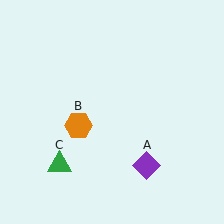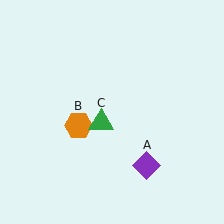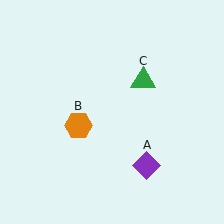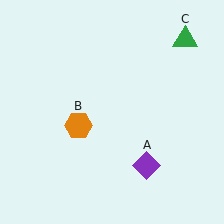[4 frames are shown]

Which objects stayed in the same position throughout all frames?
Purple diamond (object A) and orange hexagon (object B) remained stationary.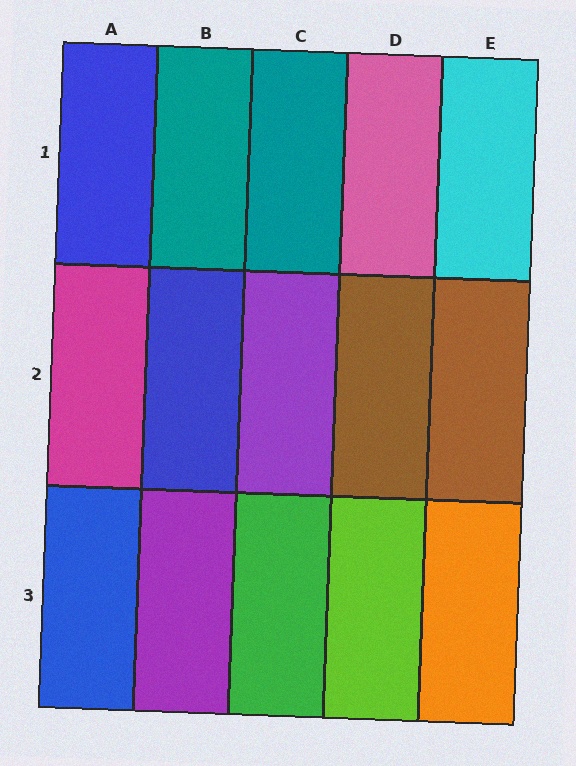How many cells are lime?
1 cell is lime.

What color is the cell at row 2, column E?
Brown.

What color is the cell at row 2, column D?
Brown.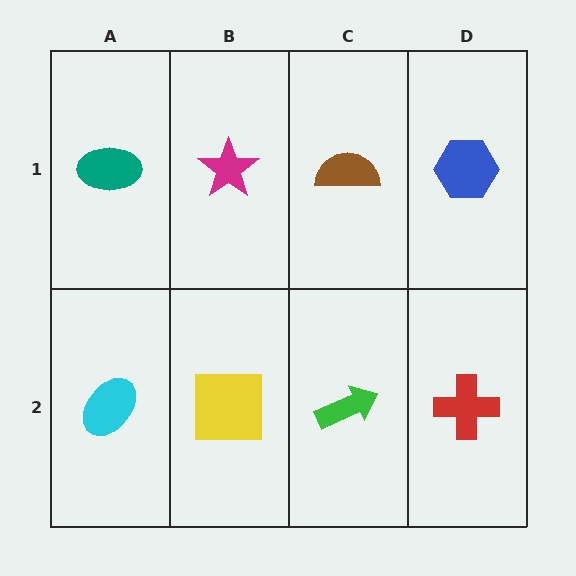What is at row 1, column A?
A teal ellipse.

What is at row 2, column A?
A cyan ellipse.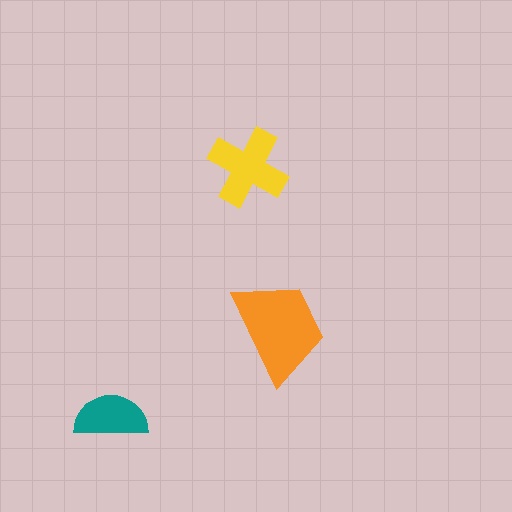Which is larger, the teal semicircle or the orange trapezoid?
The orange trapezoid.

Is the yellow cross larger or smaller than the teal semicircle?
Larger.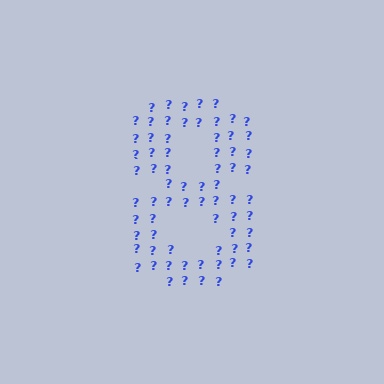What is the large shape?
The large shape is the digit 8.